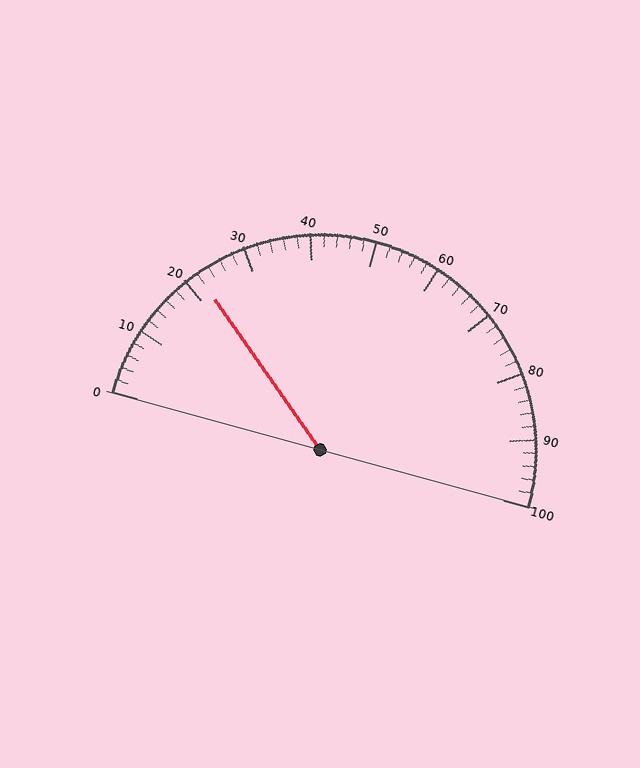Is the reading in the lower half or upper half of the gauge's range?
The reading is in the lower half of the range (0 to 100).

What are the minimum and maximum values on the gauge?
The gauge ranges from 0 to 100.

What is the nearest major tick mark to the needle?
The nearest major tick mark is 20.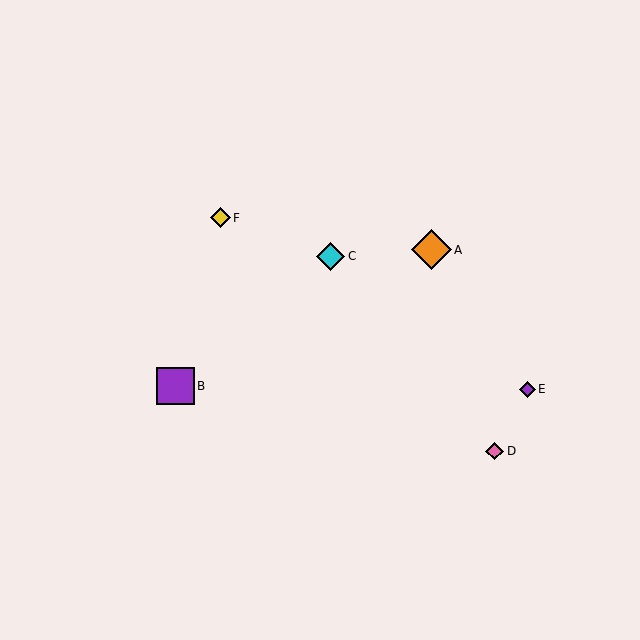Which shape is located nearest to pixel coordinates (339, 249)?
The cyan diamond (labeled C) at (331, 257) is nearest to that location.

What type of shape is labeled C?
Shape C is a cyan diamond.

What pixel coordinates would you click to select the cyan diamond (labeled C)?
Click at (331, 257) to select the cyan diamond C.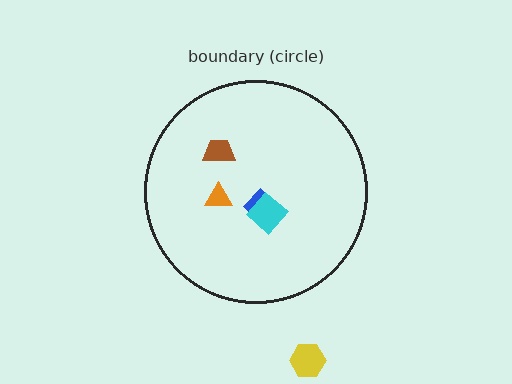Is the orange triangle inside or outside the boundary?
Inside.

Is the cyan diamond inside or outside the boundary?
Inside.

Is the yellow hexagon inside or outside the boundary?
Outside.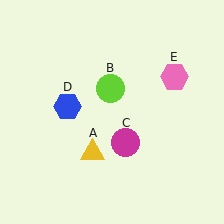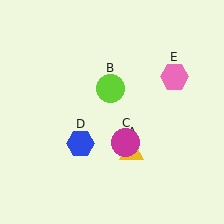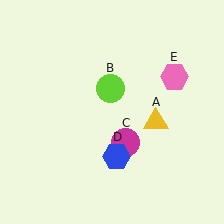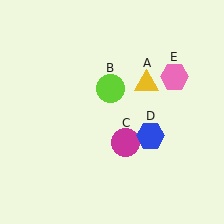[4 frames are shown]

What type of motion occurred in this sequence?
The yellow triangle (object A), blue hexagon (object D) rotated counterclockwise around the center of the scene.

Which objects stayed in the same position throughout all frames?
Lime circle (object B) and magenta circle (object C) and pink hexagon (object E) remained stationary.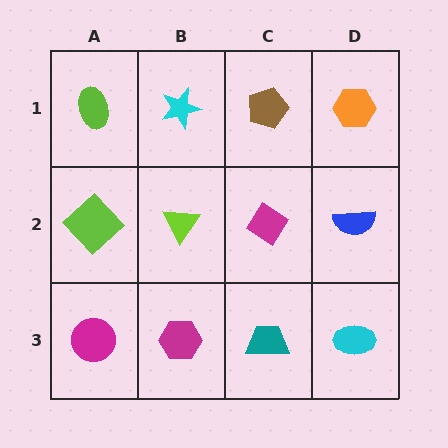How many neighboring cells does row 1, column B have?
3.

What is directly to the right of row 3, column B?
A teal trapezoid.